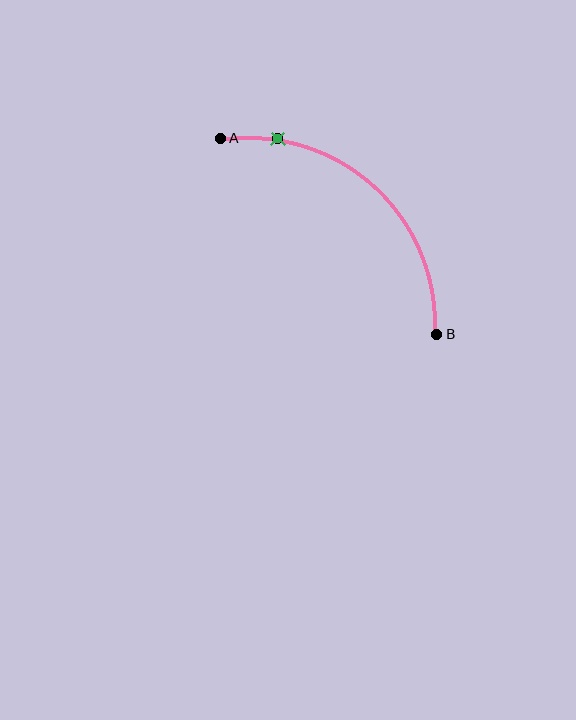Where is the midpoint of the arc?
The arc midpoint is the point on the curve farthest from the straight line joining A and B. It sits above and to the right of that line.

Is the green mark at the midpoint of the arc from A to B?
No. The green mark lies on the arc but is closer to endpoint A. The arc midpoint would be at the point on the curve equidistant along the arc from both A and B.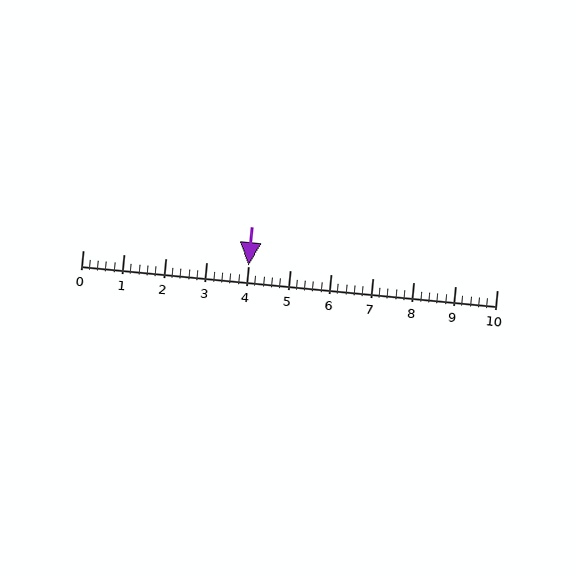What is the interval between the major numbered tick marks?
The major tick marks are spaced 1 units apart.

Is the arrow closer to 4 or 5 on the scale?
The arrow is closer to 4.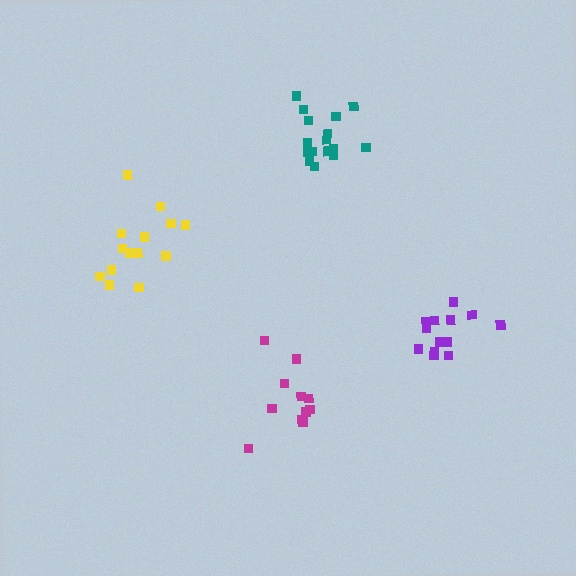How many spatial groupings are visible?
There are 4 spatial groupings.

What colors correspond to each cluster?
The clusters are colored: yellow, teal, purple, magenta.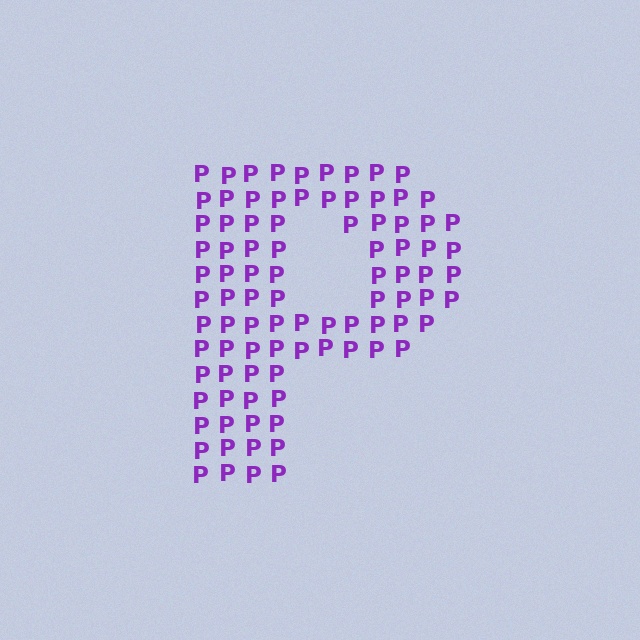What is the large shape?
The large shape is the letter P.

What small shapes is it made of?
It is made of small letter P's.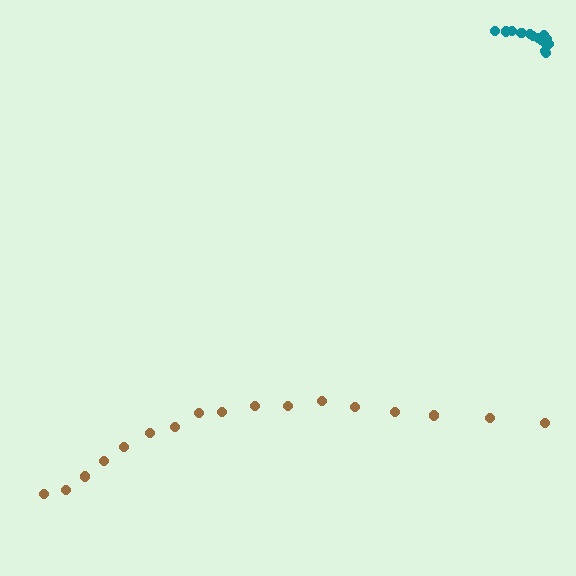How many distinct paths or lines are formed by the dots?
There are 2 distinct paths.